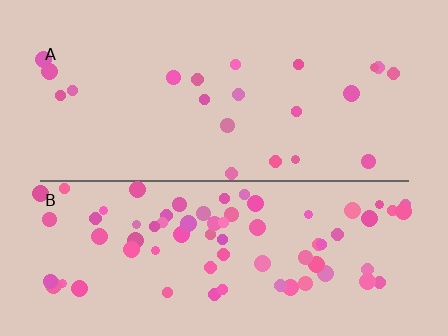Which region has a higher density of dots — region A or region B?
B (the bottom).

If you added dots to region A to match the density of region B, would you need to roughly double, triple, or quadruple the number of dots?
Approximately quadruple.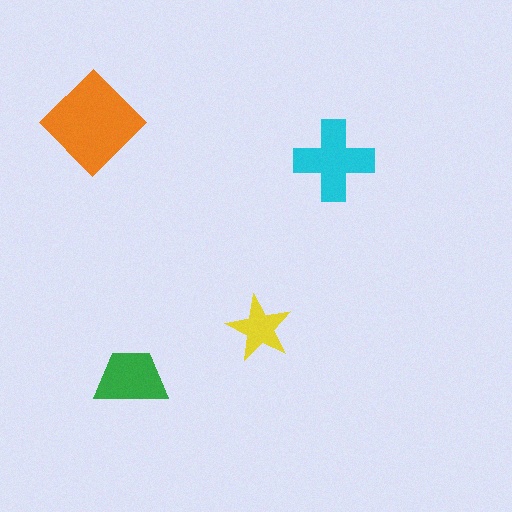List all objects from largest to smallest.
The orange diamond, the cyan cross, the green trapezoid, the yellow star.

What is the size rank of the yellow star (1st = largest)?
4th.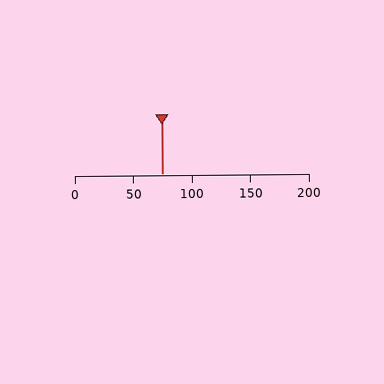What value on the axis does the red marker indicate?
The marker indicates approximately 75.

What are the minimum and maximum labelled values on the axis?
The axis runs from 0 to 200.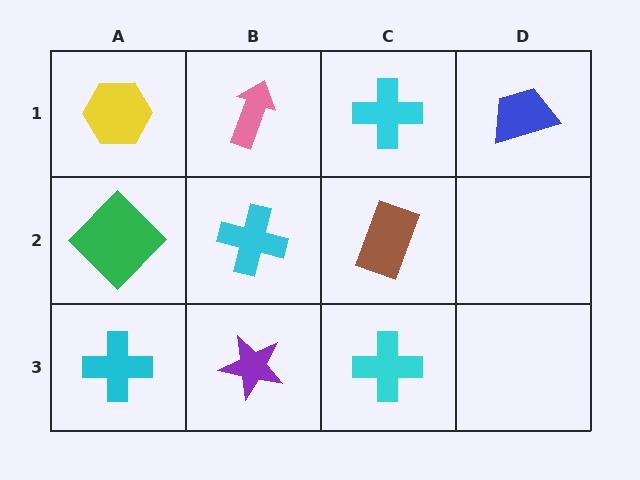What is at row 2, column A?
A green diamond.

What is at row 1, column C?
A cyan cross.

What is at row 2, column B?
A cyan cross.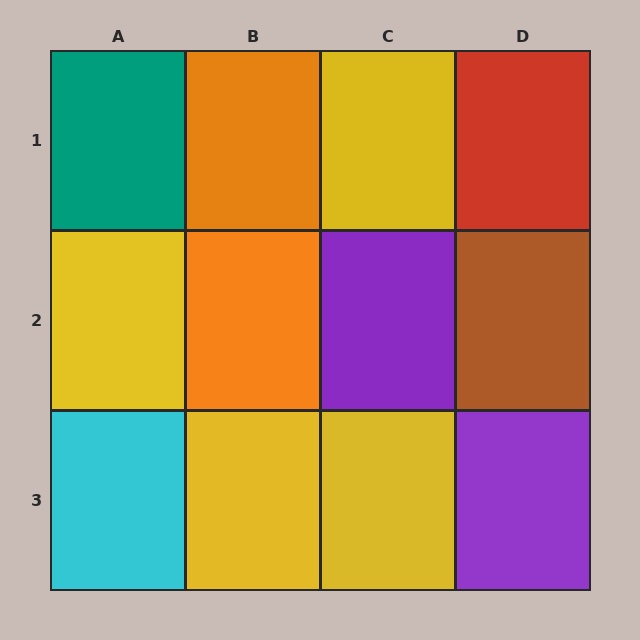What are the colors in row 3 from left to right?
Cyan, yellow, yellow, purple.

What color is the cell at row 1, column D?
Red.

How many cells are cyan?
1 cell is cyan.